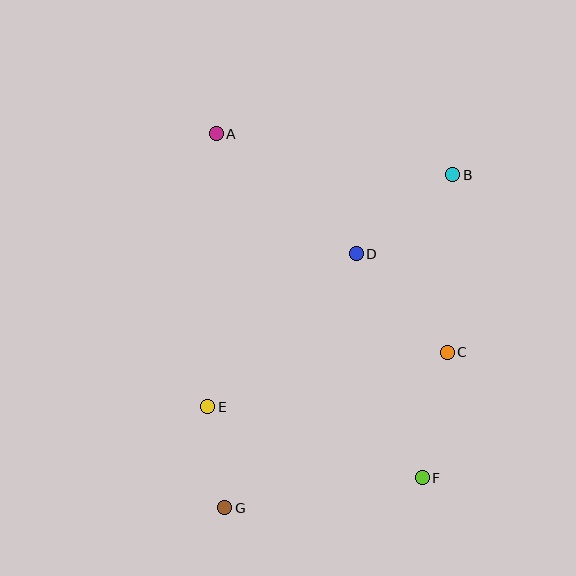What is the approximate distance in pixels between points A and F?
The distance between A and F is approximately 401 pixels.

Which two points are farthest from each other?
Points B and G are farthest from each other.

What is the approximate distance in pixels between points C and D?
The distance between C and D is approximately 134 pixels.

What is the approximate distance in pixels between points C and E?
The distance between C and E is approximately 246 pixels.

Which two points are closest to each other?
Points E and G are closest to each other.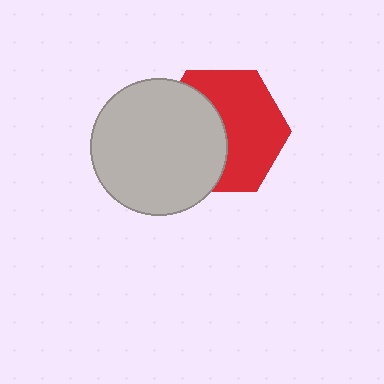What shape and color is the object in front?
The object in front is a light gray circle.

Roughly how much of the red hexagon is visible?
About half of it is visible (roughly 56%).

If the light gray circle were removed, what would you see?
You would see the complete red hexagon.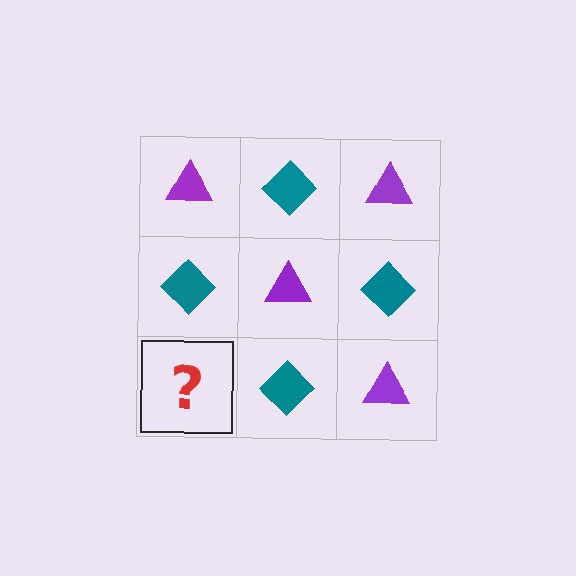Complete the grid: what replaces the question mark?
The question mark should be replaced with a purple triangle.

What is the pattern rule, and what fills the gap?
The rule is that it alternates purple triangle and teal diamond in a checkerboard pattern. The gap should be filled with a purple triangle.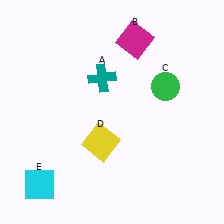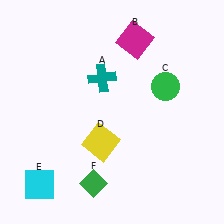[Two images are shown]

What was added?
A green diamond (F) was added in Image 2.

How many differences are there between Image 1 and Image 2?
There is 1 difference between the two images.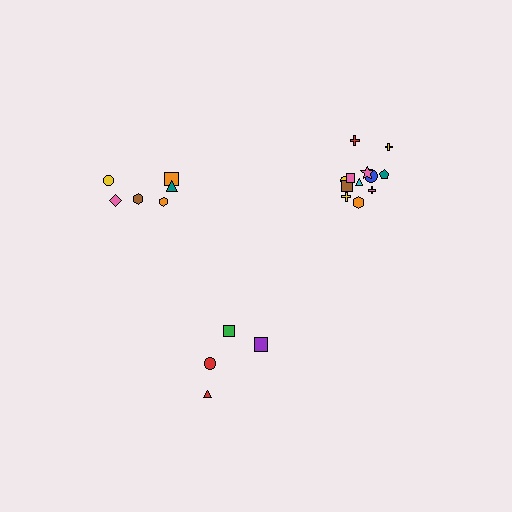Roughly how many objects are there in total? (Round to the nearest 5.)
Roughly 20 objects in total.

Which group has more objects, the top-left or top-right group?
The top-right group.